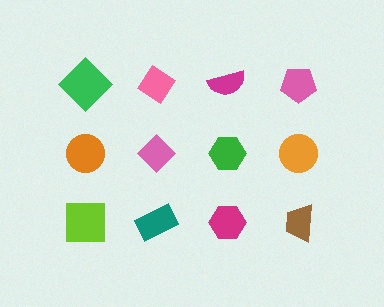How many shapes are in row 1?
4 shapes.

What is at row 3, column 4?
A brown trapezoid.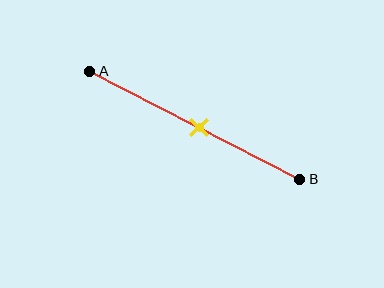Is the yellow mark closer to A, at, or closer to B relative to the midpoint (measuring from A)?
The yellow mark is approximately at the midpoint of segment AB.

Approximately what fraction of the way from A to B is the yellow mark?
The yellow mark is approximately 50% of the way from A to B.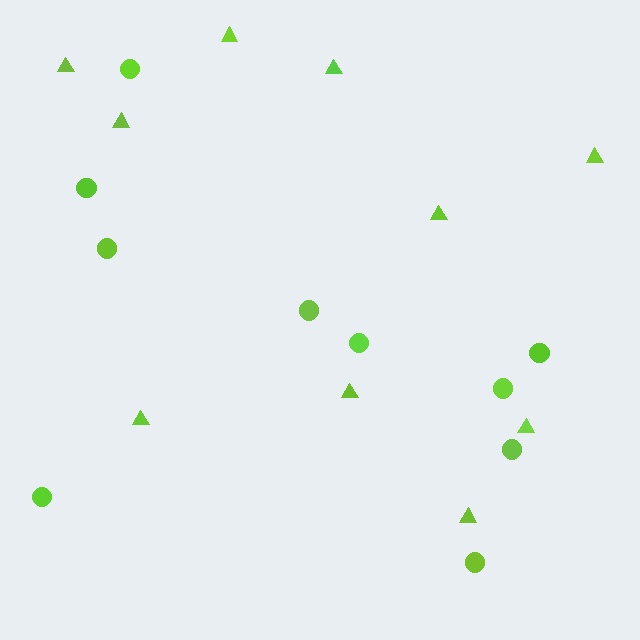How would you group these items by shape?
There are 2 groups: one group of triangles (10) and one group of circles (10).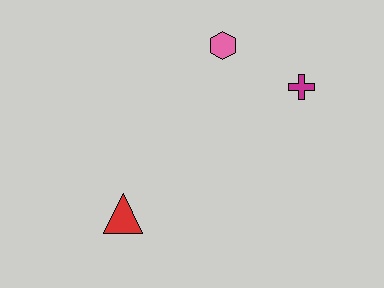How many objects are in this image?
There are 3 objects.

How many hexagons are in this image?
There is 1 hexagon.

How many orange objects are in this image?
There are no orange objects.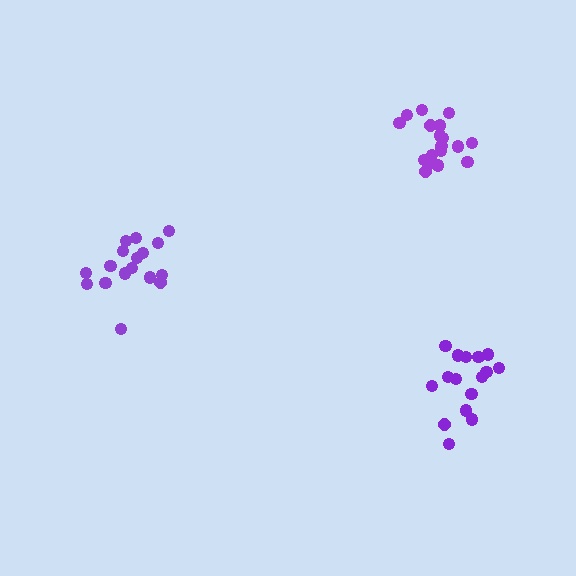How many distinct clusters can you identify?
There are 3 distinct clusters.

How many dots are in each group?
Group 1: 17 dots, Group 2: 16 dots, Group 3: 19 dots (52 total).